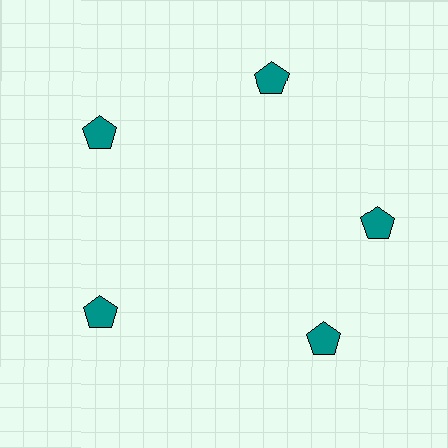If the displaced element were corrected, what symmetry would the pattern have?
It would have 5-fold rotational symmetry — the pattern would map onto itself every 72 degrees.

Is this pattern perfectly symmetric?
No. The 5 teal pentagons are arranged in a ring, but one element near the 5 o'clock position is rotated out of alignment along the ring, breaking the 5-fold rotational symmetry.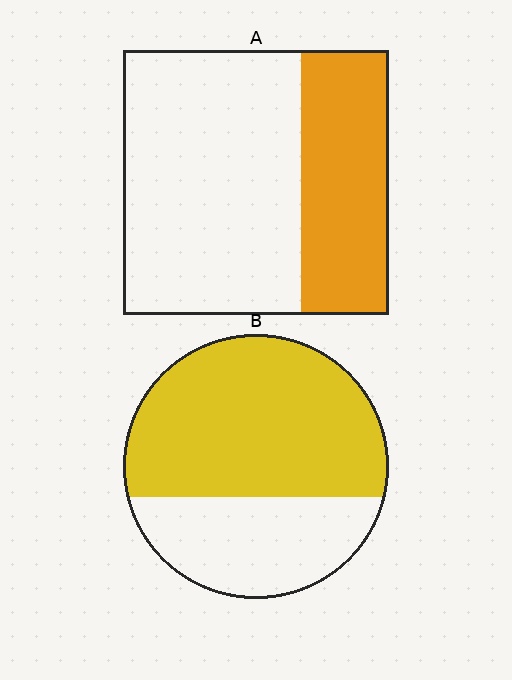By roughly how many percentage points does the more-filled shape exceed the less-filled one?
By roughly 30 percentage points (B over A).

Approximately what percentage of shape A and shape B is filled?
A is approximately 35% and B is approximately 65%.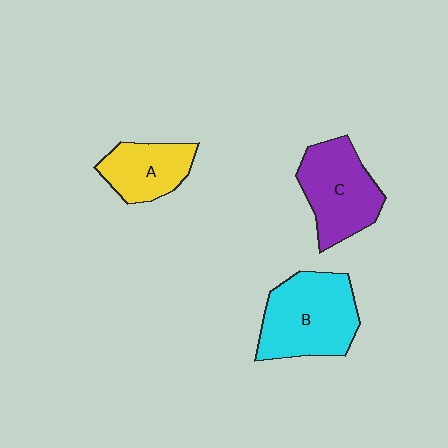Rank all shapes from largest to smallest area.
From largest to smallest: B (cyan), C (purple), A (yellow).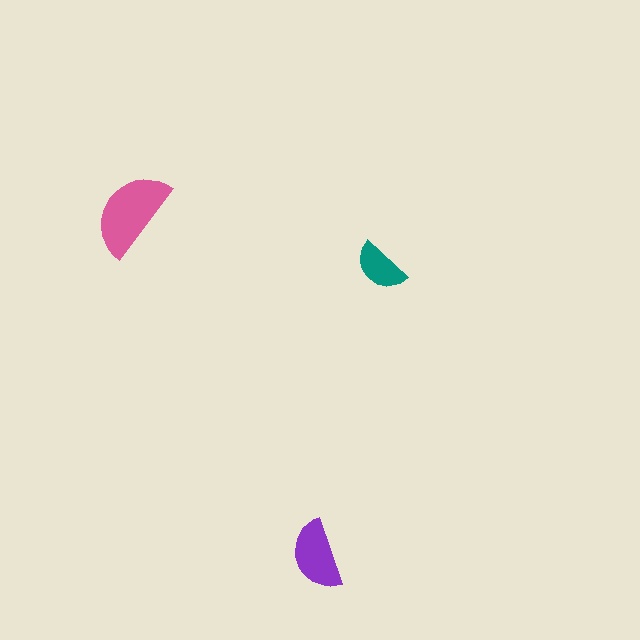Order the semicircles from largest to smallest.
the pink one, the purple one, the teal one.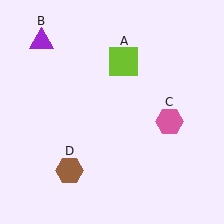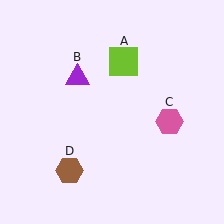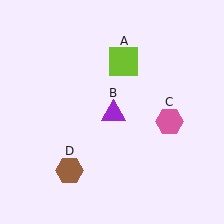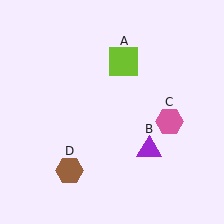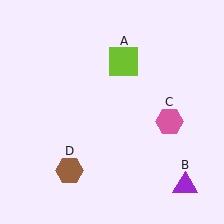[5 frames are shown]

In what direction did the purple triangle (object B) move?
The purple triangle (object B) moved down and to the right.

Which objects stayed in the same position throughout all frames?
Lime square (object A) and pink hexagon (object C) and brown hexagon (object D) remained stationary.